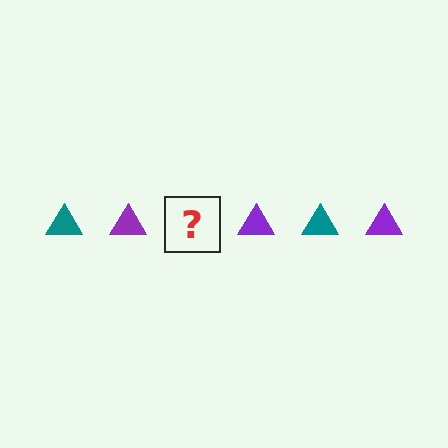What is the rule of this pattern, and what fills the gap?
The rule is that the pattern cycles through teal, purple triangles. The gap should be filled with a teal triangle.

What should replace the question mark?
The question mark should be replaced with a teal triangle.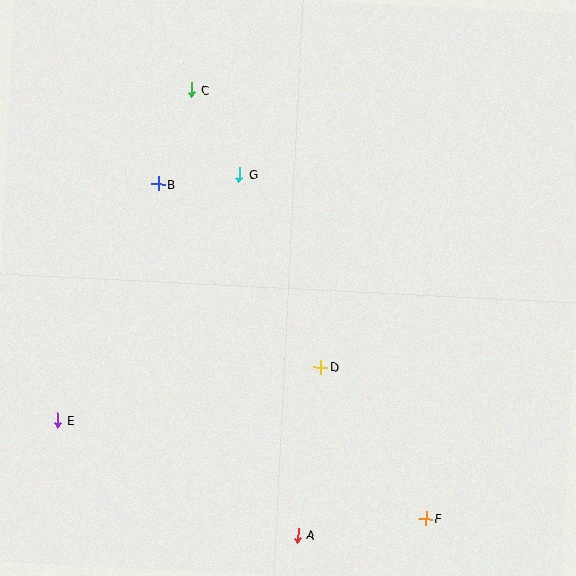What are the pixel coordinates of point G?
Point G is at (239, 175).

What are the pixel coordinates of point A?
Point A is at (298, 535).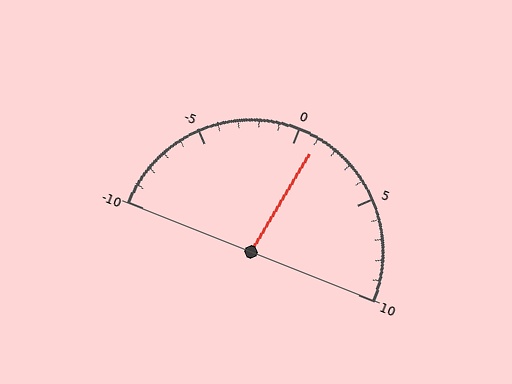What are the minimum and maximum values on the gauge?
The gauge ranges from -10 to 10.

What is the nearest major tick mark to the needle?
The nearest major tick mark is 0.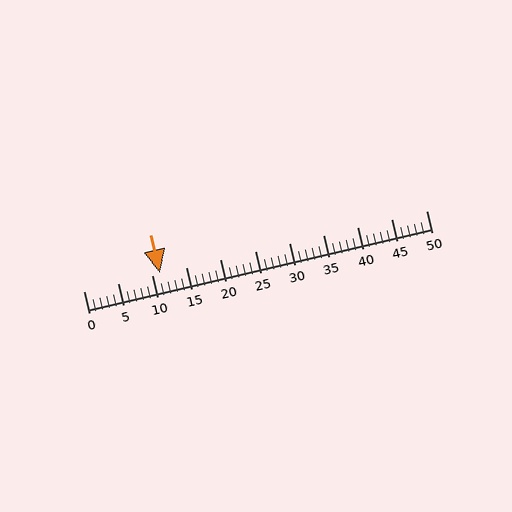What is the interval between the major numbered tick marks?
The major tick marks are spaced 5 units apart.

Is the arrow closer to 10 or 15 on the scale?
The arrow is closer to 10.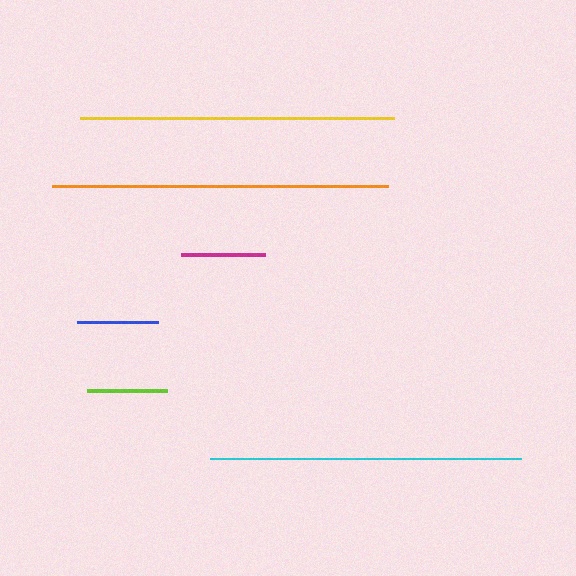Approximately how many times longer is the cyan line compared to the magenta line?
The cyan line is approximately 3.7 times the length of the magenta line.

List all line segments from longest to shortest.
From longest to shortest: orange, yellow, cyan, magenta, blue, lime.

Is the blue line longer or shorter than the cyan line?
The cyan line is longer than the blue line.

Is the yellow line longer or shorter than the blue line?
The yellow line is longer than the blue line.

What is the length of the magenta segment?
The magenta segment is approximately 85 pixels long.